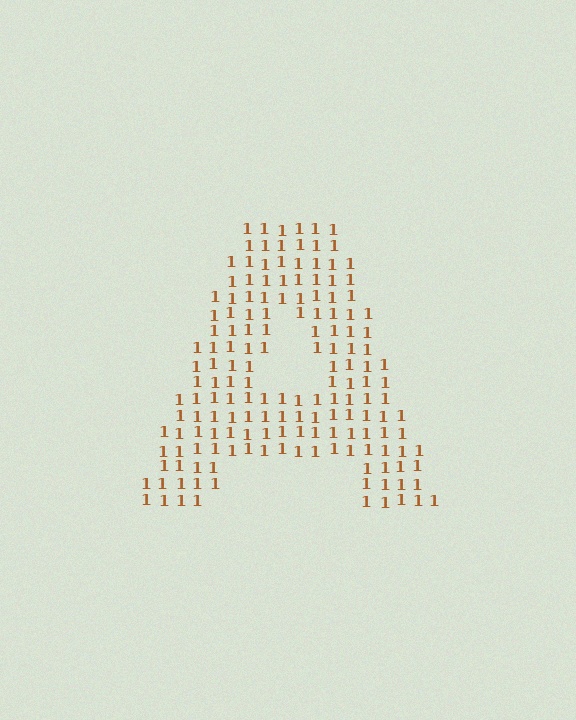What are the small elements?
The small elements are digit 1's.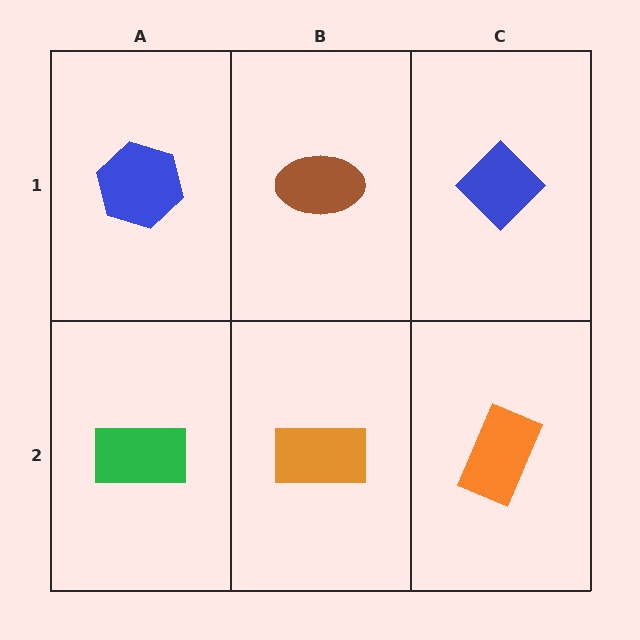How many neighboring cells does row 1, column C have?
2.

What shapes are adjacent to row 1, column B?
An orange rectangle (row 2, column B), a blue hexagon (row 1, column A), a blue diamond (row 1, column C).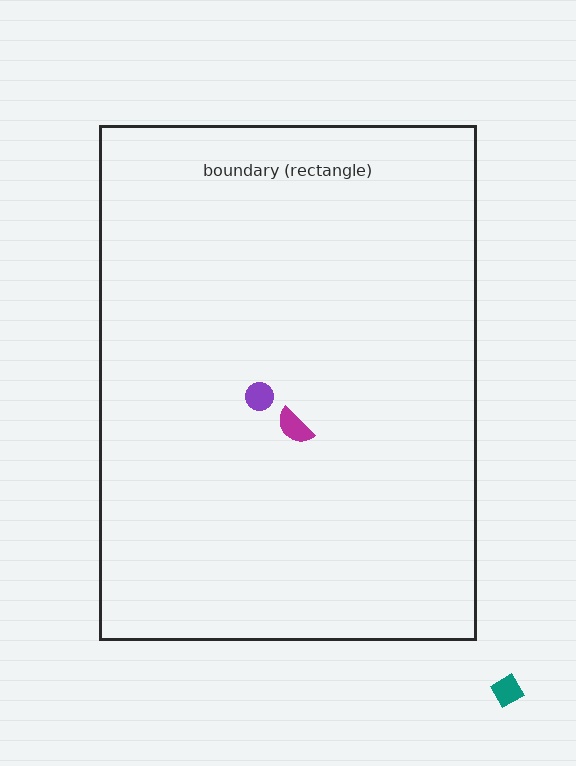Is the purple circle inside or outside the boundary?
Inside.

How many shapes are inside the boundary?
2 inside, 1 outside.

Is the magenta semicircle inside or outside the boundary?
Inside.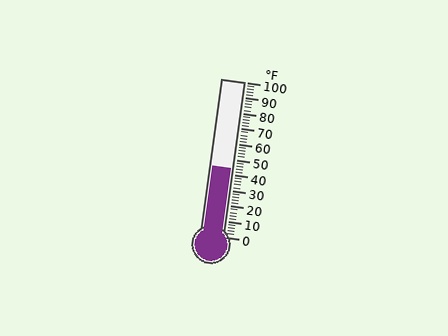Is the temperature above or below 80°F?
The temperature is below 80°F.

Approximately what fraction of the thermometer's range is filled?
The thermometer is filled to approximately 45% of its range.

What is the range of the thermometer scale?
The thermometer scale ranges from 0°F to 100°F.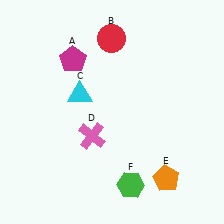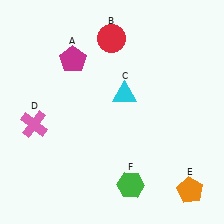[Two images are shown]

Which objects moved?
The objects that moved are: the cyan triangle (C), the pink cross (D), the orange pentagon (E).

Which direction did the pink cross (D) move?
The pink cross (D) moved left.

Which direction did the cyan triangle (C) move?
The cyan triangle (C) moved right.